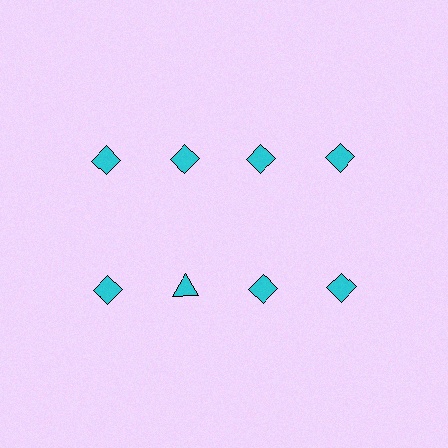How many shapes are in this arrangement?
There are 8 shapes arranged in a grid pattern.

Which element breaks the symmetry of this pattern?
The cyan triangle in the second row, second from left column breaks the symmetry. All other shapes are cyan diamonds.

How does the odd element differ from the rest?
It has a different shape: triangle instead of diamond.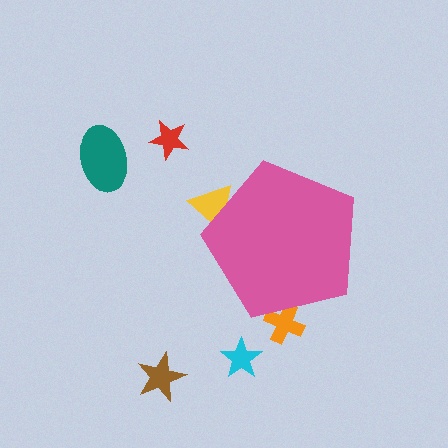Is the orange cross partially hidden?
Yes, the orange cross is partially hidden behind the pink pentagon.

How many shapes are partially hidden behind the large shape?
2 shapes are partially hidden.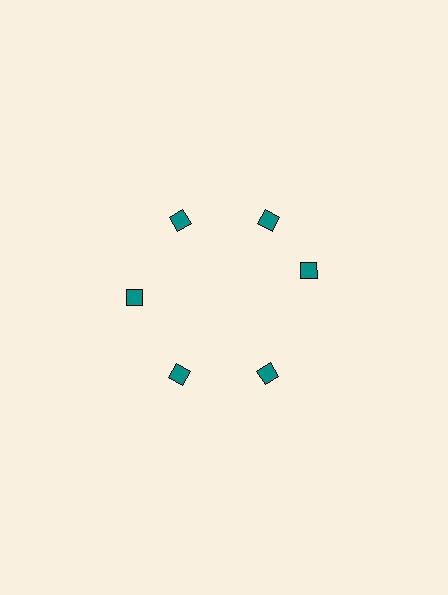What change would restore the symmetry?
The symmetry would be restored by rotating it back into even spacing with its neighbors so that all 6 diamonds sit at equal angles and equal distance from the center.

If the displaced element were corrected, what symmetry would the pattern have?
It would have 6-fold rotational symmetry — the pattern would map onto itself every 60 degrees.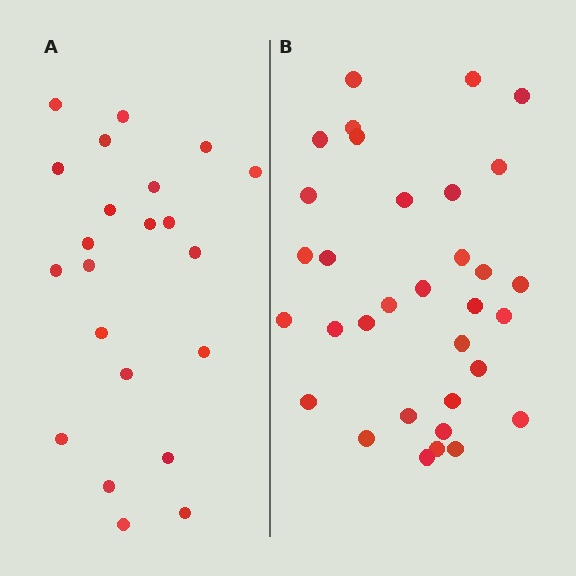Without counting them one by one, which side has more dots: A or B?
Region B (the right region) has more dots.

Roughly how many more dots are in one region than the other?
Region B has roughly 12 or so more dots than region A.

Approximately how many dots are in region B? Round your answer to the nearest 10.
About 30 dots. (The exact count is 33, which rounds to 30.)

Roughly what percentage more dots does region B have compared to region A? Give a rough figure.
About 50% more.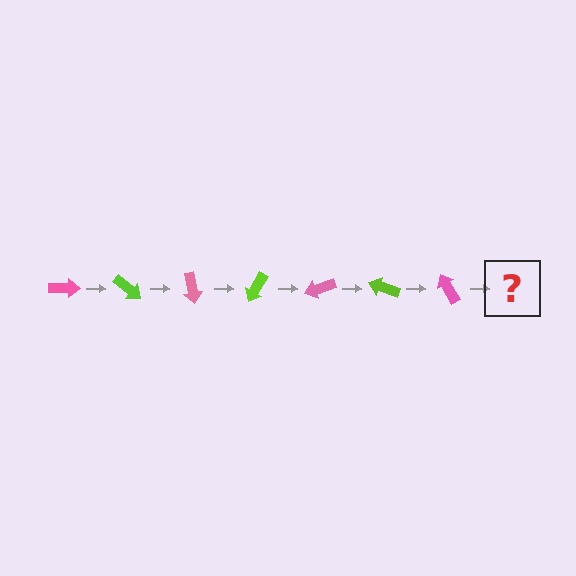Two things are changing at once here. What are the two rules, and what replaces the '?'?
The two rules are that it rotates 40 degrees each step and the color cycles through pink and lime. The '?' should be a lime arrow, rotated 280 degrees from the start.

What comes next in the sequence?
The next element should be a lime arrow, rotated 280 degrees from the start.